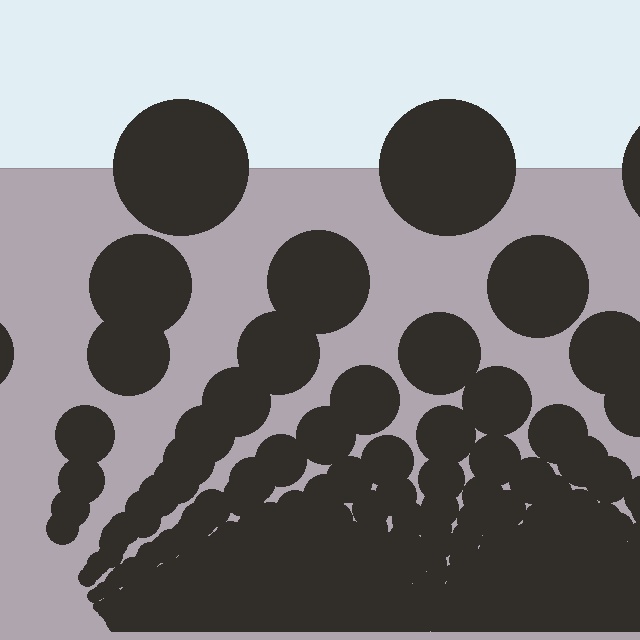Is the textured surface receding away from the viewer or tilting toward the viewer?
The surface appears to tilt toward the viewer. Texture elements get larger and sparser toward the top.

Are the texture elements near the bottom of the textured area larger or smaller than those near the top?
Smaller. The gradient is inverted — elements near the bottom are smaller and denser.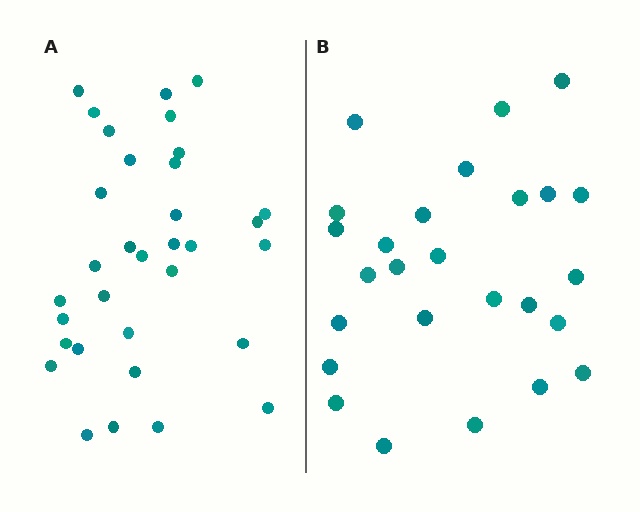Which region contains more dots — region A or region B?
Region A (the left region) has more dots.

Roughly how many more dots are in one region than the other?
Region A has roughly 8 or so more dots than region B.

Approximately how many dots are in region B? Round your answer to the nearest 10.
About 30 dots. (The exact count is 26, which rounds to 30.)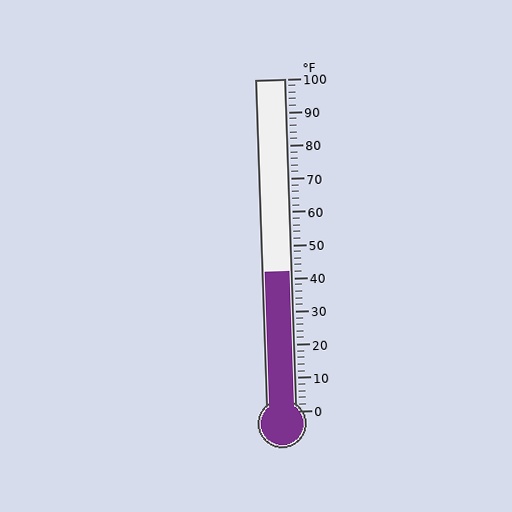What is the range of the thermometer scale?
The thermometer scale ranges from 0°F to 100°F.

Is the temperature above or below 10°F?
The temperature is above 10°F.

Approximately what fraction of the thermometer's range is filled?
The thermometer is filled to approximately 40% of its range.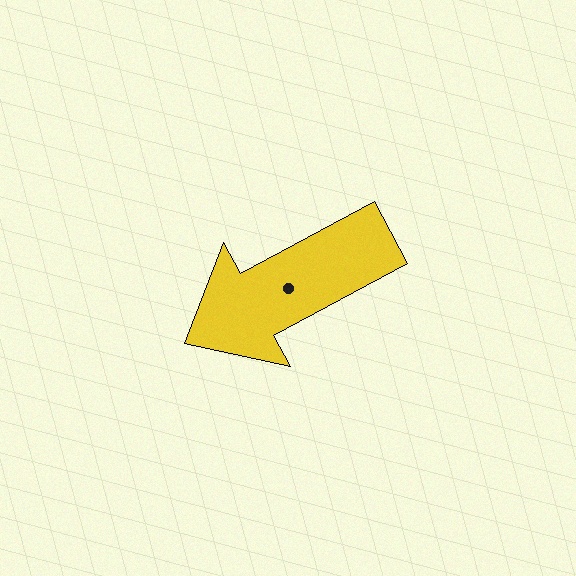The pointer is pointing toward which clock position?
Roughly 8 o'clock.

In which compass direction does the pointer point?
Southwest.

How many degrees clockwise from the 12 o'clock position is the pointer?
Approximately 242 degrees.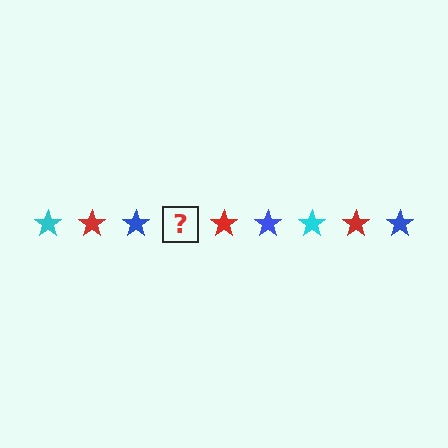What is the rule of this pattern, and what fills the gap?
The rule is that the pattern cycles through cyan, red, blue stars. The gap should be filled with a cyan star.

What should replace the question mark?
The question mark should be replaced with a cyan star.